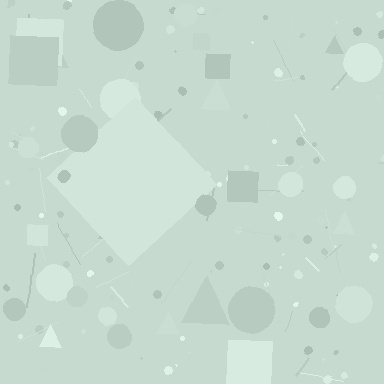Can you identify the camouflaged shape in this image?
The camouflaged shape is a diamond.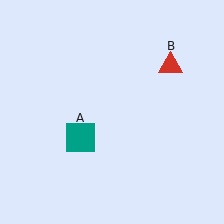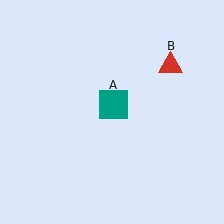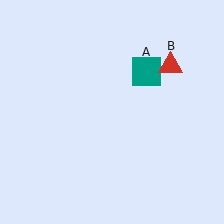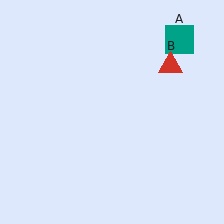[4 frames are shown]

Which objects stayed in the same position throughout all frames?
Red triangle (object B) remained stationary.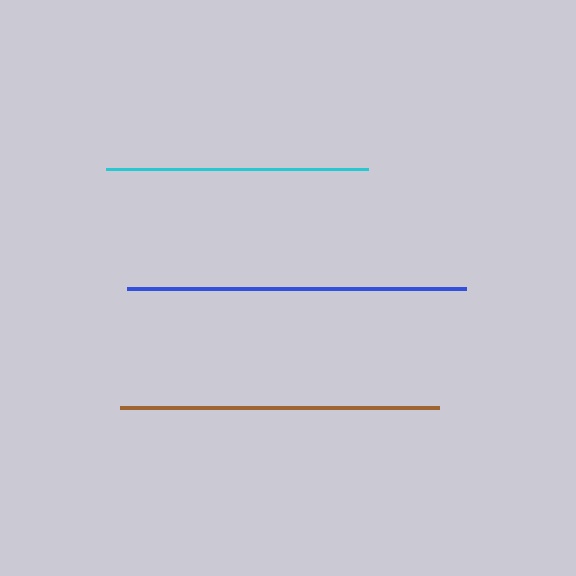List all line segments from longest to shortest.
From longest to shortest: blue, brown, cyan.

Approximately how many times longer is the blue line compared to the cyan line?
The blue line is approximately 1.3 times the length of the cyan line.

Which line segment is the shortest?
The cyan line is the shortest at approximately 263 pixels.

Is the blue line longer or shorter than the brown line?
The blue line is longer than the brown line.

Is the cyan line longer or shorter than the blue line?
The blue line is longer than the cyan line.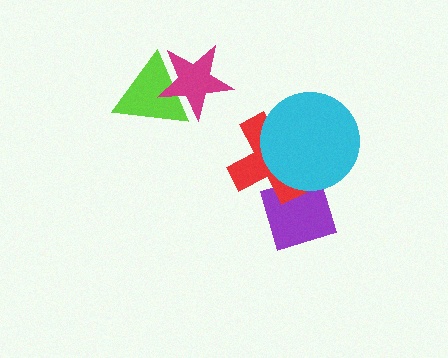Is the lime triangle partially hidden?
Yes, it is partially covered by another shape.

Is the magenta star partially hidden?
No, no other shape covers it.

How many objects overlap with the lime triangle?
1 object overlaps with the lime triangle.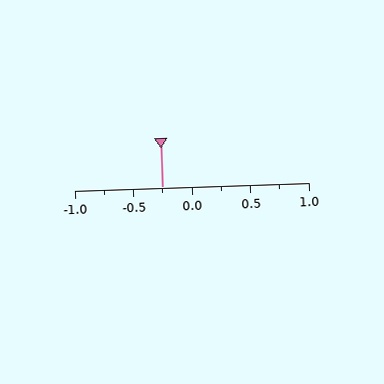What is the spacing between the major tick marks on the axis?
The major ticks are spaced 0.5 apart.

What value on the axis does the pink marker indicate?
The marker indicates approximately -0.25.